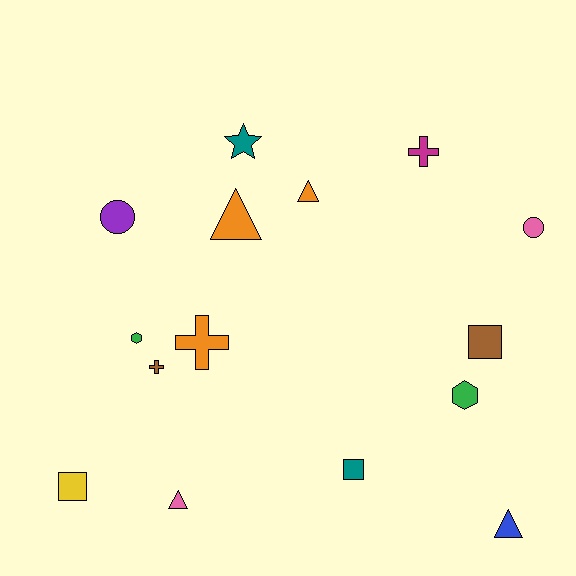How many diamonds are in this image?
There are no diamonds.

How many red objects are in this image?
There are no red objects.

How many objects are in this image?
There are 15 objects.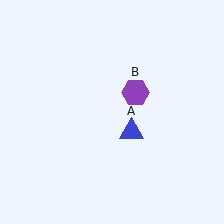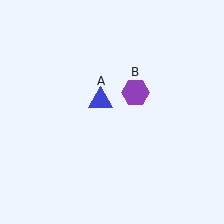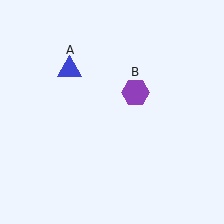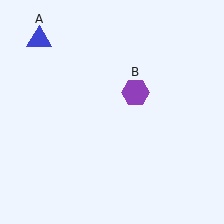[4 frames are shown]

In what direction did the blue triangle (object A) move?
The blue triangle (object A) moved up and to the left.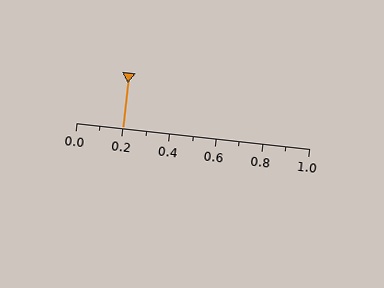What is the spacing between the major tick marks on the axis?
The major ticks are spaced 0.2 apart.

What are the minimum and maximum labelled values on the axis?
The axis runs from 0.0 to 1.0.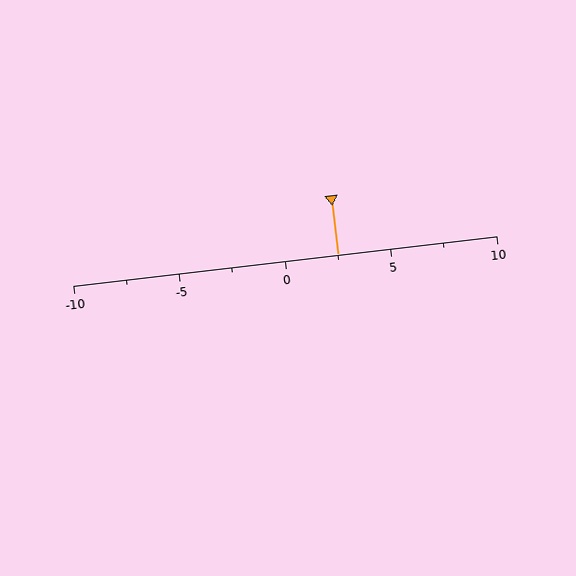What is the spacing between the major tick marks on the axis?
The major ticks are spaced 5 apart.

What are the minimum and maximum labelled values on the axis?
The axis runs from -10 to 10.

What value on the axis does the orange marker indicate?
The marker indicates approximately 2.5.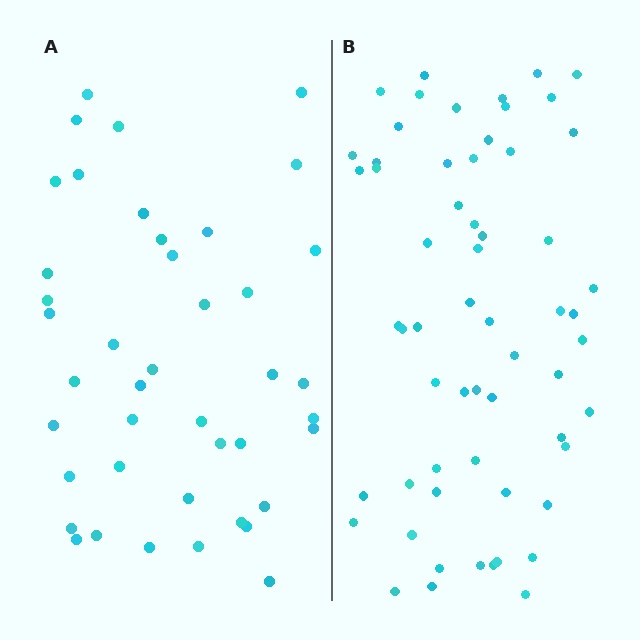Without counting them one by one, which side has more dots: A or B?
Region B (the right region) has more dots.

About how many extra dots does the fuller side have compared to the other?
Region B has approximately 20 more dots than region A.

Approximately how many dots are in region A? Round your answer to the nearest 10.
About 40 dots. (The exact count is 42, which rounds to 40.)